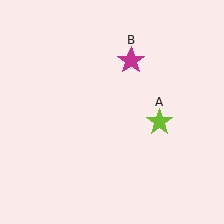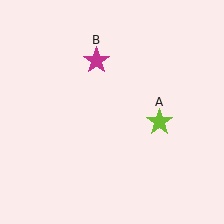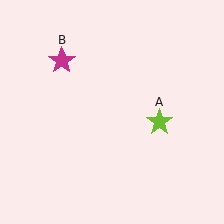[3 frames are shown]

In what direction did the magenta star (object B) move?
The magenta star (object B) moved left.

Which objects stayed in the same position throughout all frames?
Lime star (object A) remained stationary.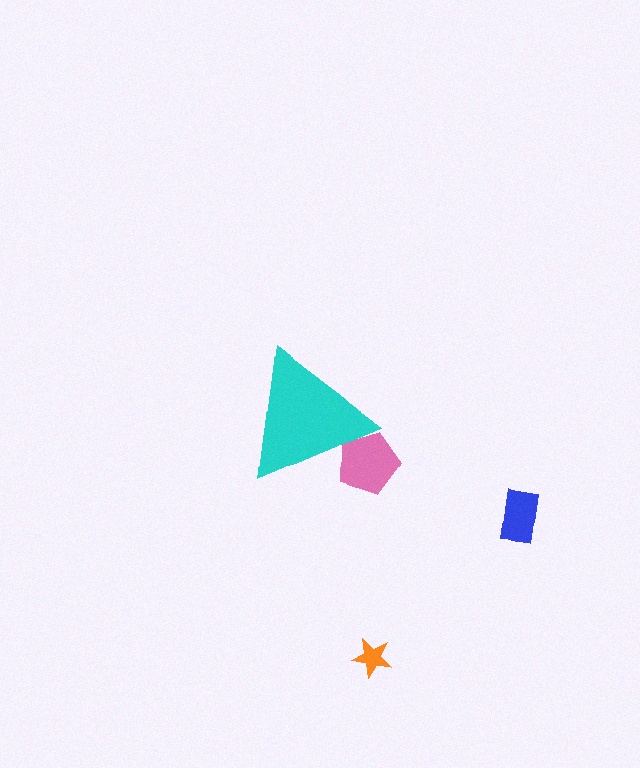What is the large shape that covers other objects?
A cyan triangle.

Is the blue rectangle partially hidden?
No, the blue rectangle is fully visible.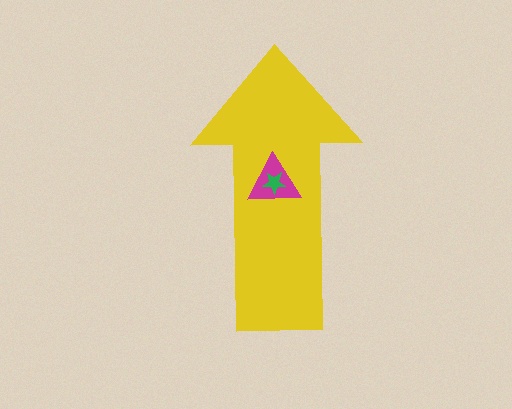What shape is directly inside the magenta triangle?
The green star.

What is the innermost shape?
The green star.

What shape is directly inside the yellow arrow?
The magenta triangle.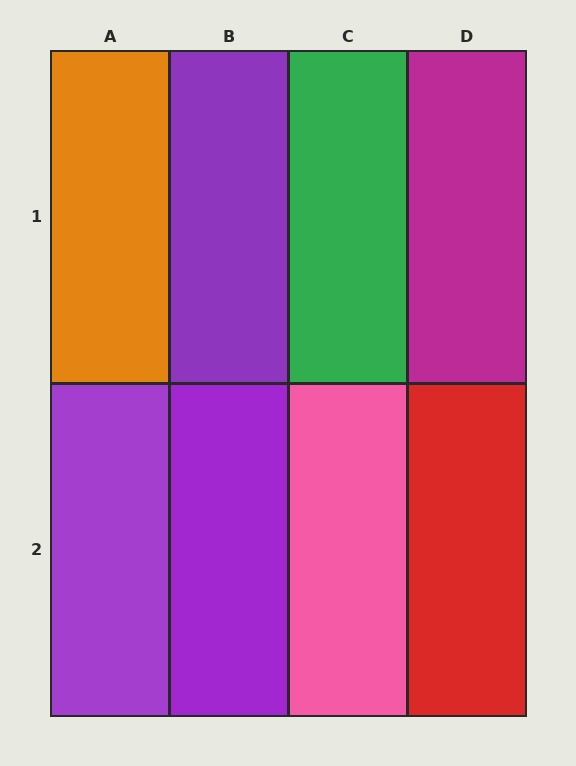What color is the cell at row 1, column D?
Magenta.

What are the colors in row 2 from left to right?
Purple, purple, pink, red.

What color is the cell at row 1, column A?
Orange.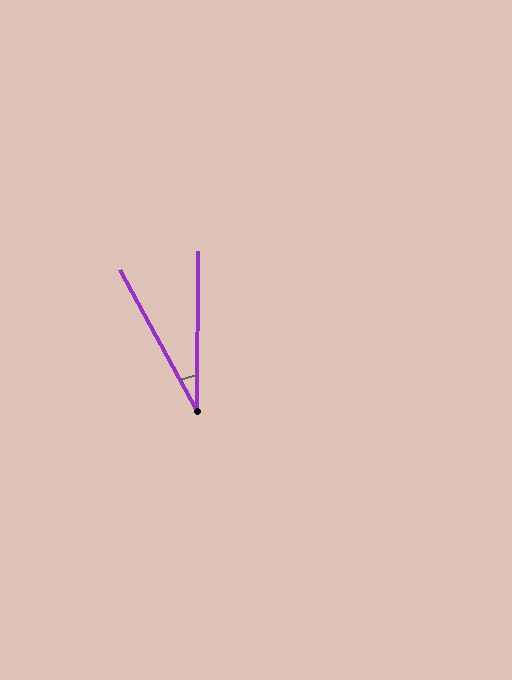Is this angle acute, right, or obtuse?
It is acute.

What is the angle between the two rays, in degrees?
Approximately 29 degrees.